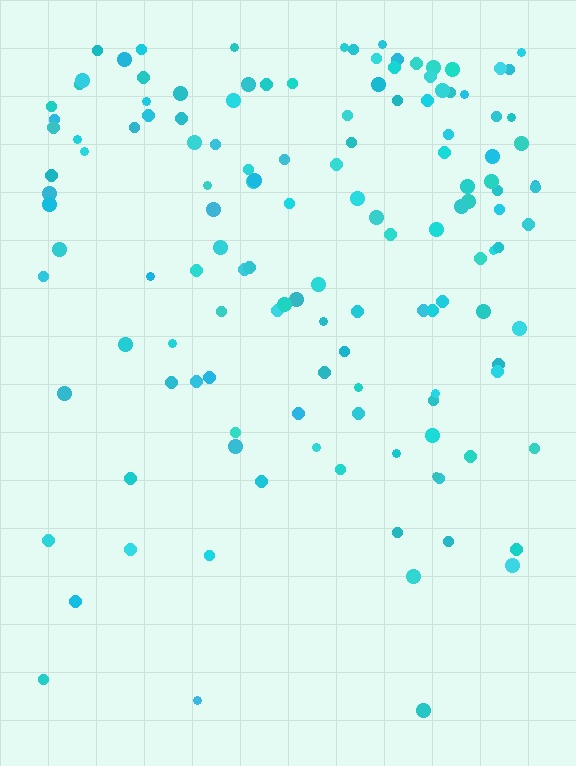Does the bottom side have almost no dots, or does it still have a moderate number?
Still a moderate number, just noticeably fewer than the top.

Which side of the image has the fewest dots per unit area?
The bottom.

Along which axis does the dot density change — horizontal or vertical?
Vertical.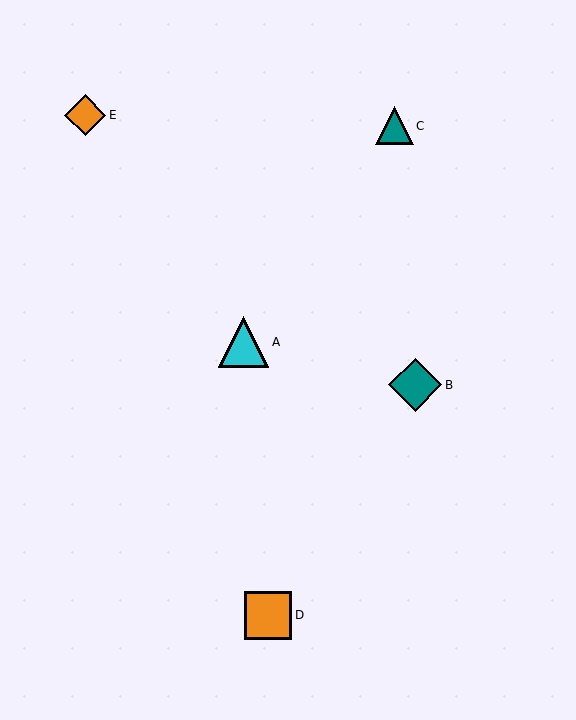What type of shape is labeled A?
Shape A is a cyan triangle.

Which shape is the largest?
The teal diamond (labeled B) is the largest.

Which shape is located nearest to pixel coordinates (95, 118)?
The orange diamond (labeled E) at (85, 115) is nearest to that location.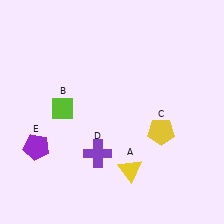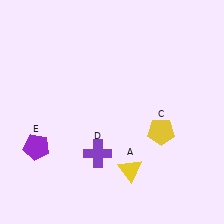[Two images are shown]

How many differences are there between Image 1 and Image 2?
There is 1 difference between the two images.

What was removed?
The lime diamond (B) was removed in Image 2.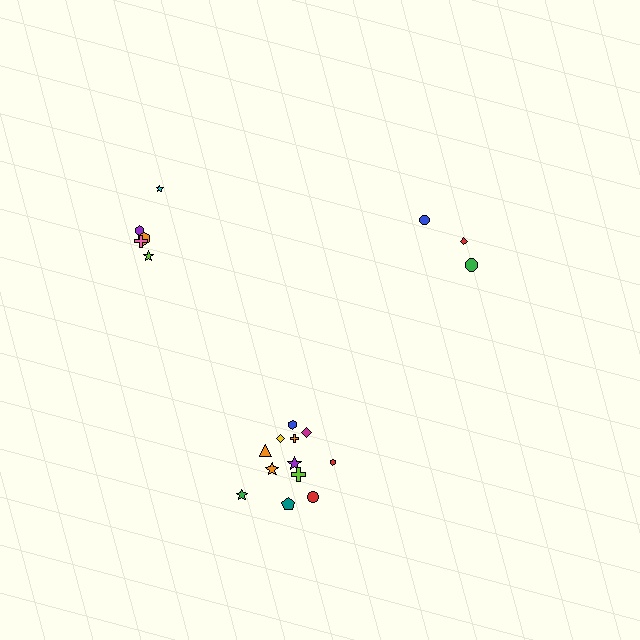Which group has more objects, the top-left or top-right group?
The top-left group.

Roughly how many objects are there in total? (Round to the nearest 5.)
Roughly 20 objects in total.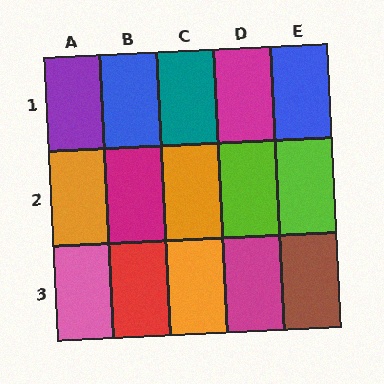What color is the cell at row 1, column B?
Blue.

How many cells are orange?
3 cells are orange.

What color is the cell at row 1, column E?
Blue.